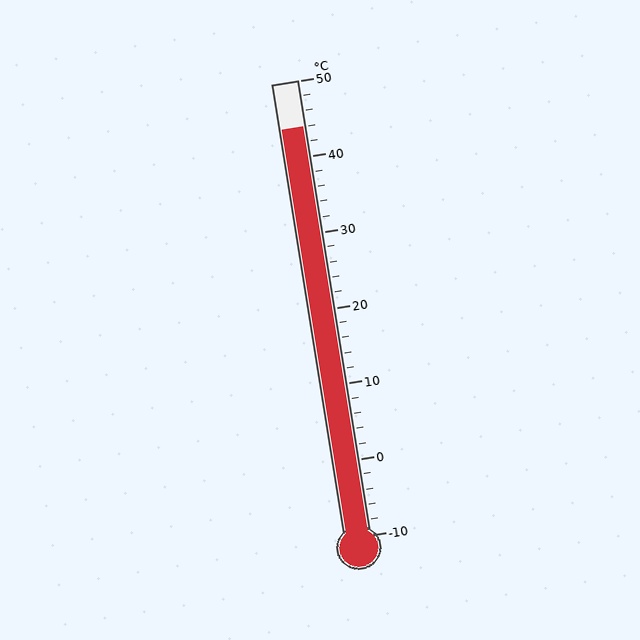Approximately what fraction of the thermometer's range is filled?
The thermometer is filled to approximately 90% of its range.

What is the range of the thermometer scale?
The thermometer scale ranges from -10°C to 50°C.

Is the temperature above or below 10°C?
The temperature is above 10°C.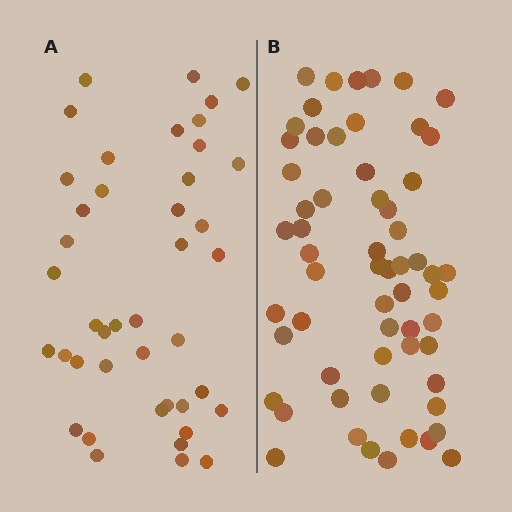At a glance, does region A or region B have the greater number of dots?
Region B (the right region) has more dots.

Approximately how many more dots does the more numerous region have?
Region B has approximately 20 more dots than region A.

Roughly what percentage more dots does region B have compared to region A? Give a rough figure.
About 45% more.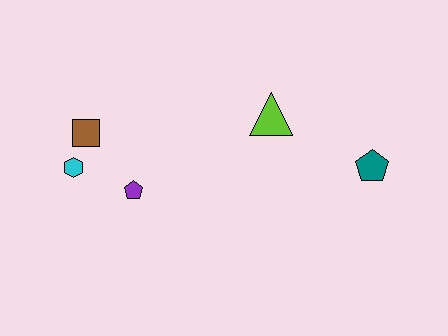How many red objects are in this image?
There are no red objects.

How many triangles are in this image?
There is 1 triangle.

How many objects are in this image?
There are 5 objects.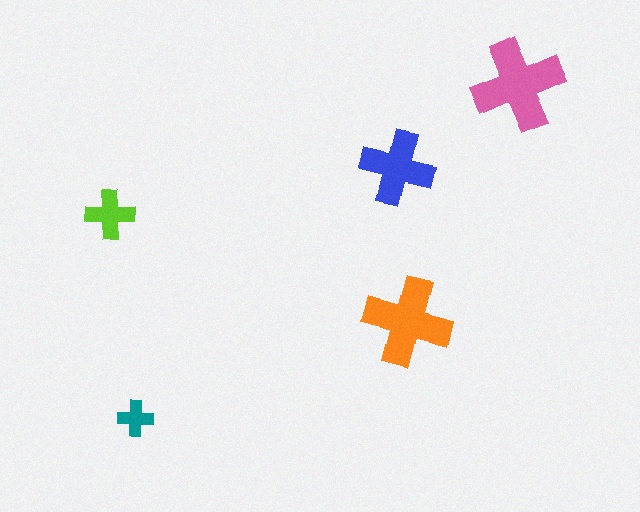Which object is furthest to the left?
The lime cross is leftmost.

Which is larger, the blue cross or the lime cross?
The blue one.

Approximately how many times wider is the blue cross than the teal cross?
About 2 times wider.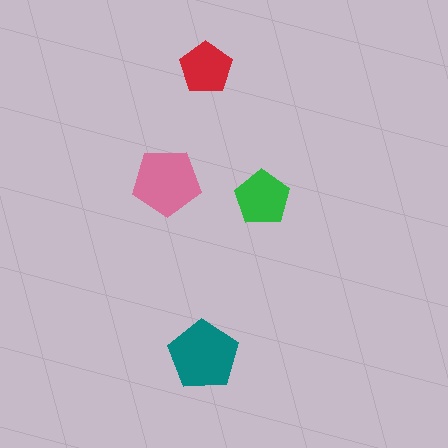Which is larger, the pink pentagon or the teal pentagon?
The teal one.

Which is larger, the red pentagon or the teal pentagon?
The teal one.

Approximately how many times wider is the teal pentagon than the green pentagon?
About 1.5 times wider.